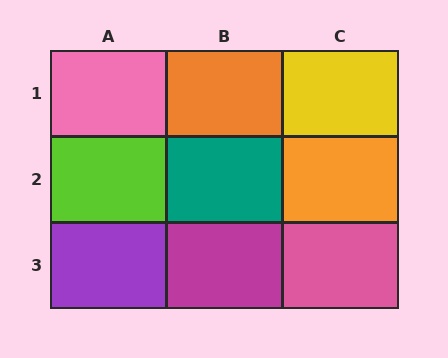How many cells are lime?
1 cell is lime.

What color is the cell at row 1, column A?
Pink.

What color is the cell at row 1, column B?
Orange.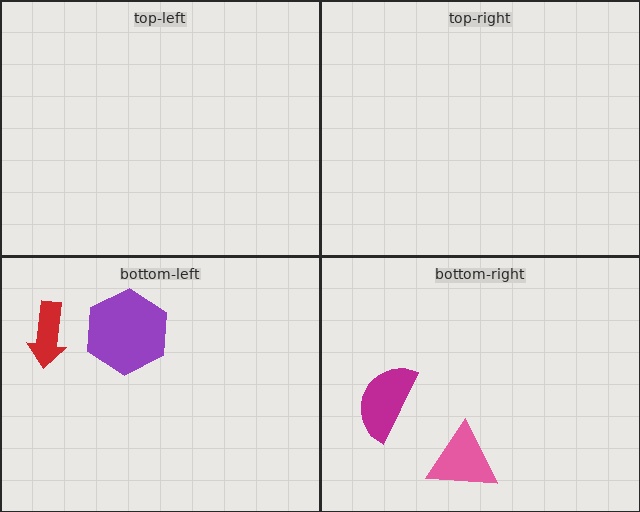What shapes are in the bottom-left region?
The purple hexagon, the red arrow.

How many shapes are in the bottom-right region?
2.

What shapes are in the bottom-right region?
The magenta semicircle, the pink triangle.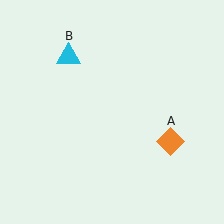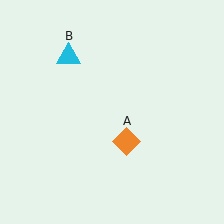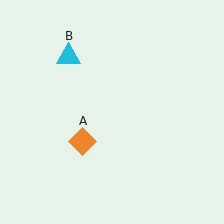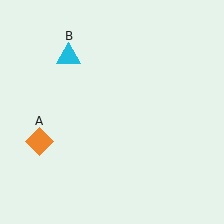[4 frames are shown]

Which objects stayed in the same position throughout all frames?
Cyan triangle (object B) remained stationary.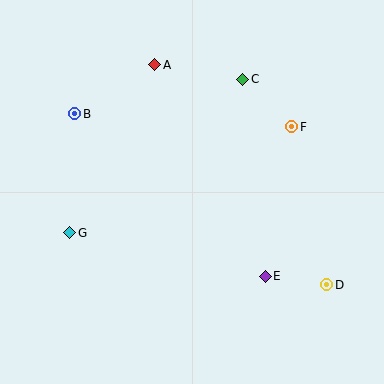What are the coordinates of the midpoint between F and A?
The midpoint between F and A is at (223, 96).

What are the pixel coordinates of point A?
Point A is at (155, 65).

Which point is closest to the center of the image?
Point E at (265, 276) is closest to the center.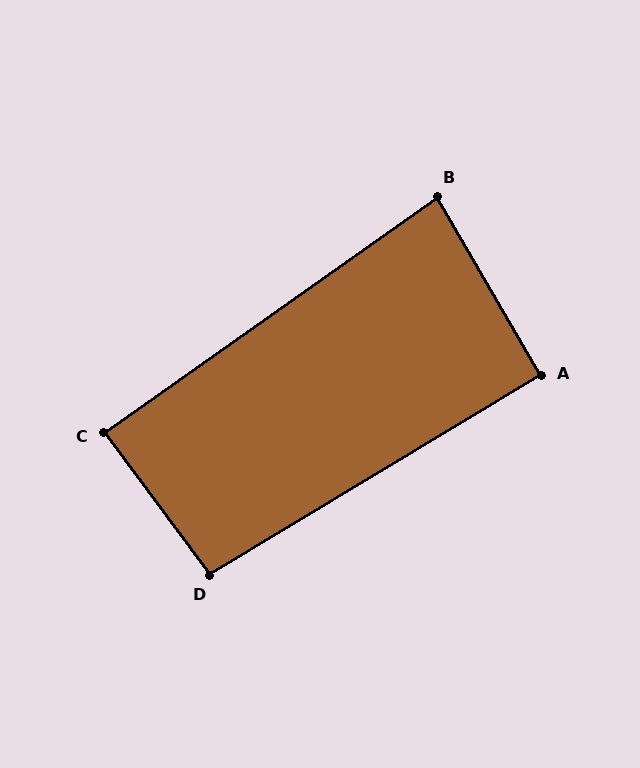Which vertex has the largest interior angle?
D, at approximately 95 degrees.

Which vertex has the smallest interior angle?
B, at approximately 85 degrees.